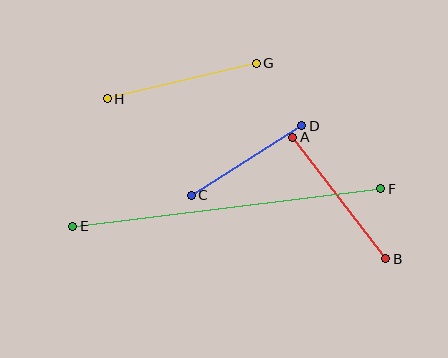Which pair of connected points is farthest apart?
Points E and F are farthest apart.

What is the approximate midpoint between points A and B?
The midpoint is at approximately (339, 198) pixels.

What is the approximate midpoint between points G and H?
The midpoint is at approximately (182, 81) pixels.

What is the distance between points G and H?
The distance is approximately 153 pixels.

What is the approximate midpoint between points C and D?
The midpoint is at approximately (246, 161) pixels.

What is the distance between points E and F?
The distance is approximately 310 pixels.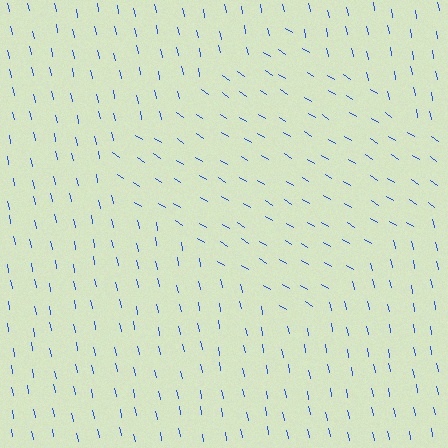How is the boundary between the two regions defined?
The boundary is defined purely by a change in line orientation (approximately 45 degrees difference). All lines are the same color and thickness.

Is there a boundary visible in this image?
Yes, there is a texture boundary formed by a change in line orientation.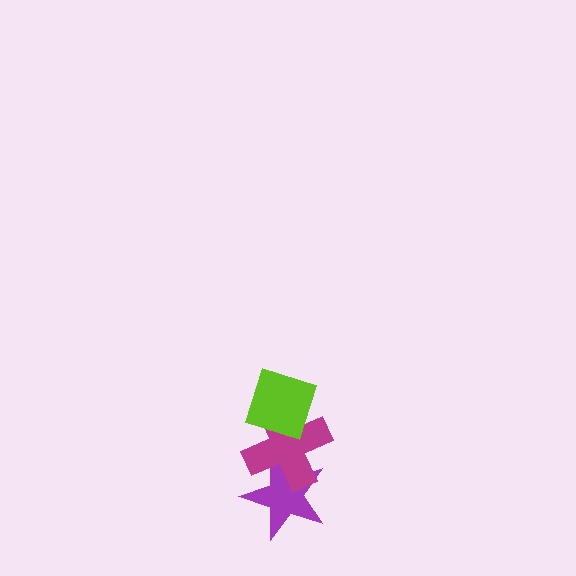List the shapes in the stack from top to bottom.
From top to bottom: the lime diamond, the magenta cross, the purple star.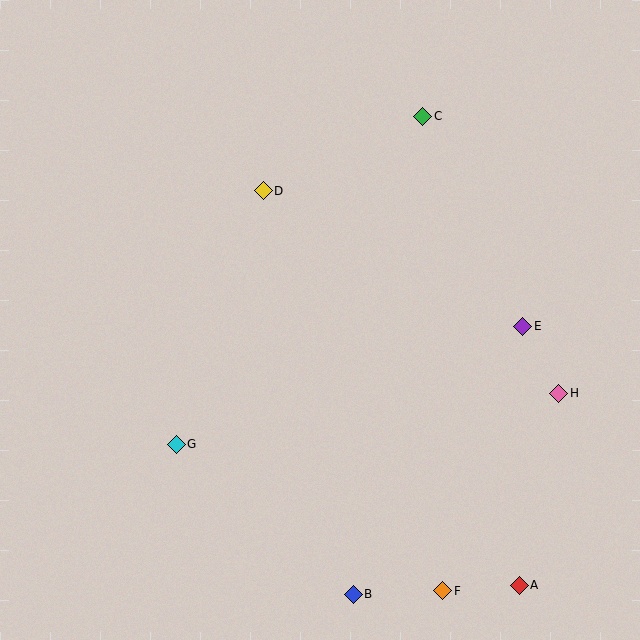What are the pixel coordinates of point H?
Point H is at (559, 393).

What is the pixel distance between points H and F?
The distance between H and F is 229 pixels.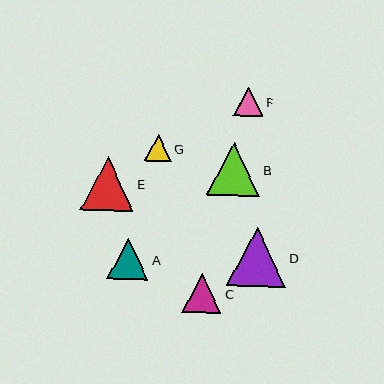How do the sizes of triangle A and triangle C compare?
Triangle A and triangle C are approximately the same size.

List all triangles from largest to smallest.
From largest to smallest: D, E, B, A, C, F, G.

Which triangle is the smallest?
Triangle G is the smallest with a size of approximately 26 pixels.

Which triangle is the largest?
Triangle D is the largest with a size of approximately 59 pixels.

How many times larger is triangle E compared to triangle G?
Triangle E is approximately 2.0 times the size of triangle G.